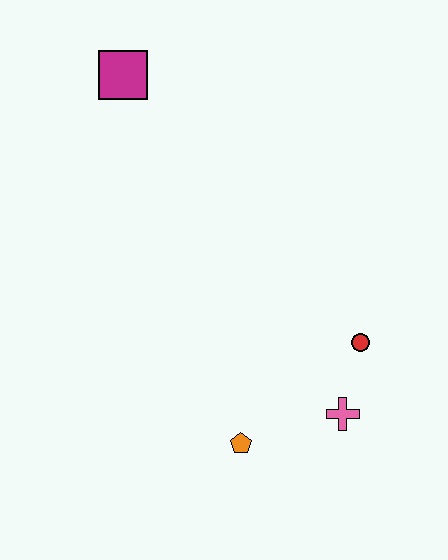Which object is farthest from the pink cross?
The magenta square is farthest from the pink cross.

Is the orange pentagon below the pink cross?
Yes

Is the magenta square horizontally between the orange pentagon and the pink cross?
No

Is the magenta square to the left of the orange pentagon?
Yes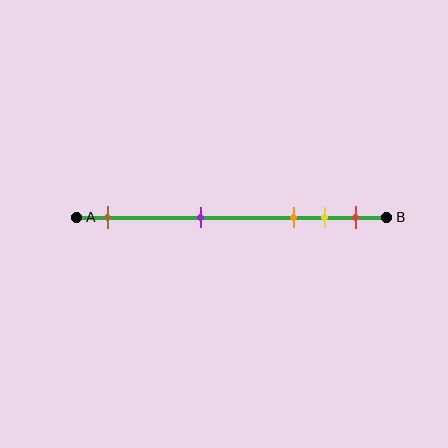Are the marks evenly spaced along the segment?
No, the marks are not evenly spaced.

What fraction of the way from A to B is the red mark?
The red mark is approximately 90% (0.9) of the way from A to B.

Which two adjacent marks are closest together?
The yellow and red marks are the closest adjacent pair.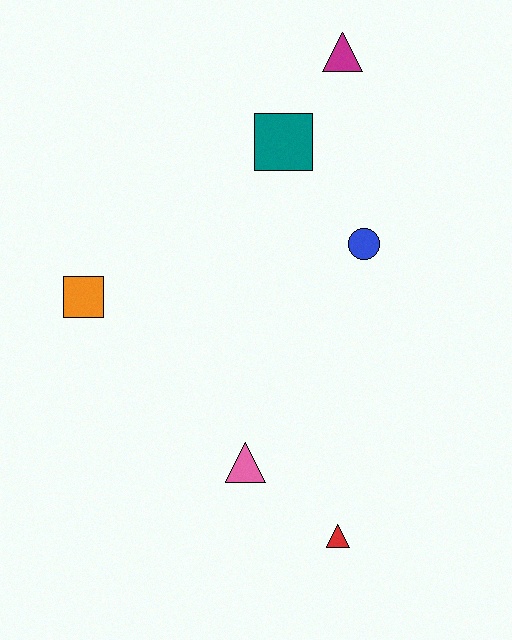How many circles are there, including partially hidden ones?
There is 1 circle.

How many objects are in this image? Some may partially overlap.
There are 6 objects.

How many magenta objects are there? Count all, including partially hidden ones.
There is 1 magenta object.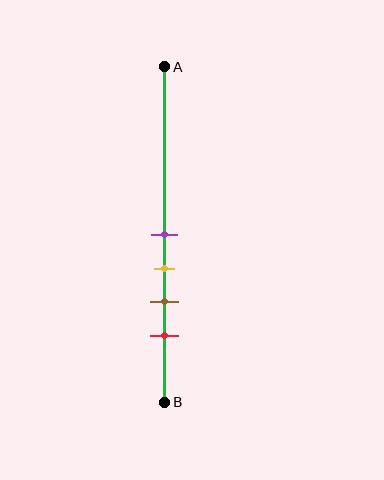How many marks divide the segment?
There are 4 marks dividing the segment.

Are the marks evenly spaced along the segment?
Yes, the marks are approximately evenly spaced.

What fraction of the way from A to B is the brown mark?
The brown mark is approximately 70% (0.7) of the way from A to B.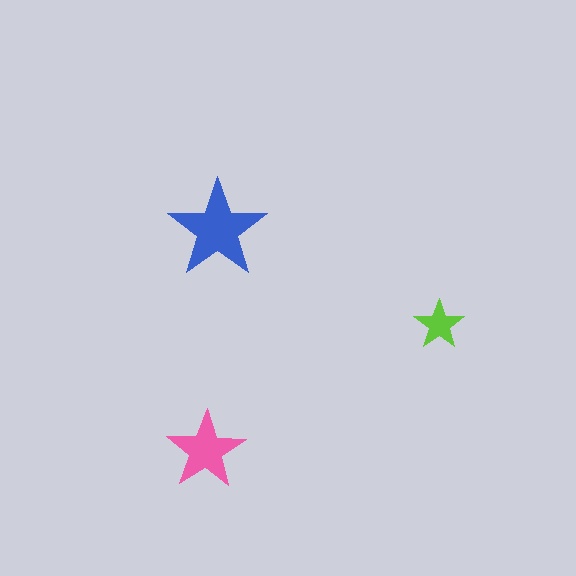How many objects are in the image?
There are 3 objects in the image.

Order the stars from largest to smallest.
the blue one, the pink one, the lime one.